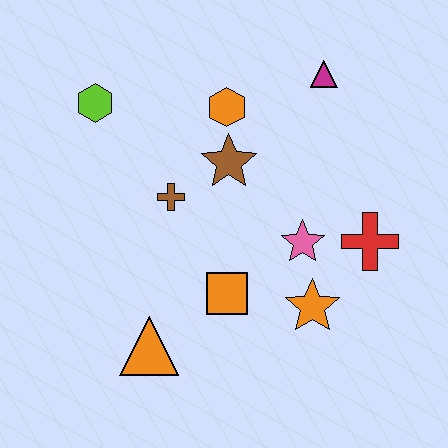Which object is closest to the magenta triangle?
The orange hexagon is closest to the magenta triangle.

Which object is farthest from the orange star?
The lime hexagon is farthest from the orange star.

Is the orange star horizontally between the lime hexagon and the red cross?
Yes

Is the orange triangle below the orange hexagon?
Yes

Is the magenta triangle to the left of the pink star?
No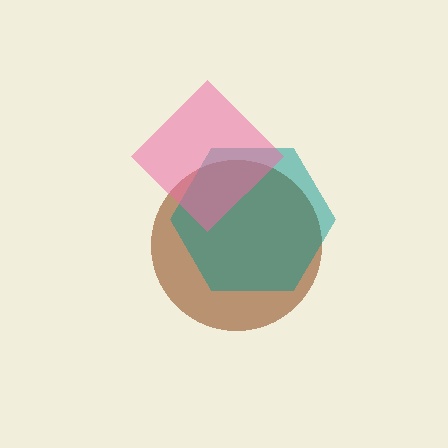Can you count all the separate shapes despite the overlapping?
Yes, there are 3 separate shapes.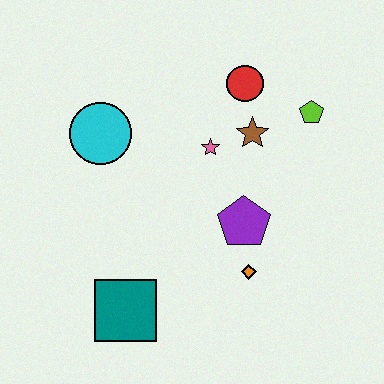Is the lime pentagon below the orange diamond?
No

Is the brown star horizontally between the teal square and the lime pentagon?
Yes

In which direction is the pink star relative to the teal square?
The pink star is above the teal square.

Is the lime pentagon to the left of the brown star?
No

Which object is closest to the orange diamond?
The purple pentagon is closest to the orange diamond.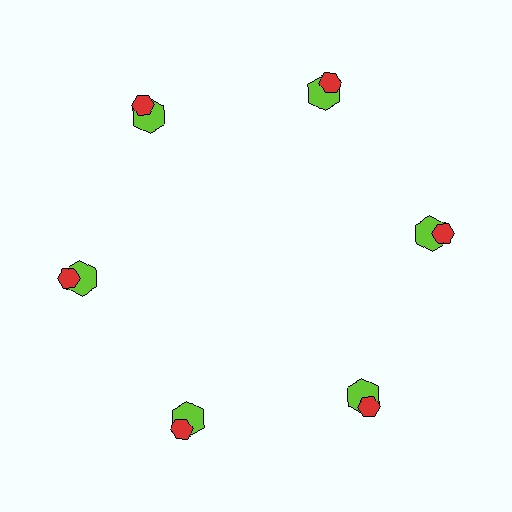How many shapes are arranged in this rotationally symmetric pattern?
There are 12 shapes, arranged in 6 groups of 2.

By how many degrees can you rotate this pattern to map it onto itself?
The pattern maps onto itself every 60 degrees of rotation.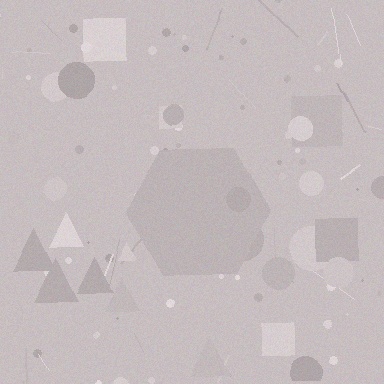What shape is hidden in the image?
A hexagon is hidden in the image.